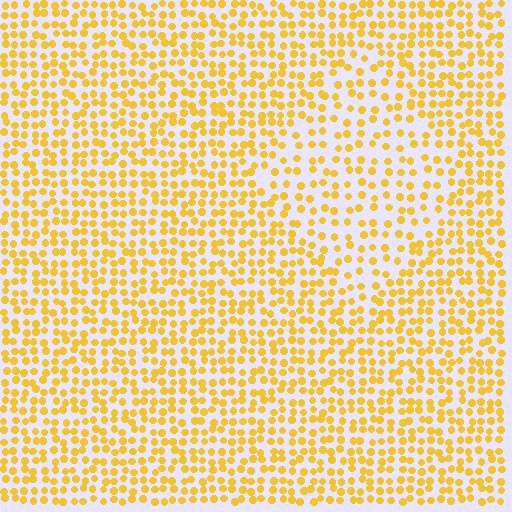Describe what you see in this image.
The image contains small yellow elements arranged at two different densities. A diamond-shaped region is visible where the elements are less densely packed than the surrounding area.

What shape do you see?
I see a diamond.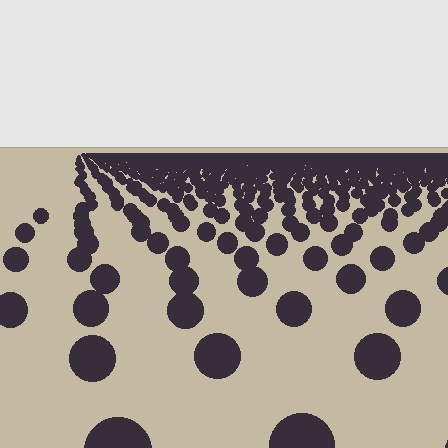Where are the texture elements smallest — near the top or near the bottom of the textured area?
Near the top.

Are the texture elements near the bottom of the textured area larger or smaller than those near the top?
Larger. Near the bottom, elements are closer to the viewer and appear at a bigger on-screen size.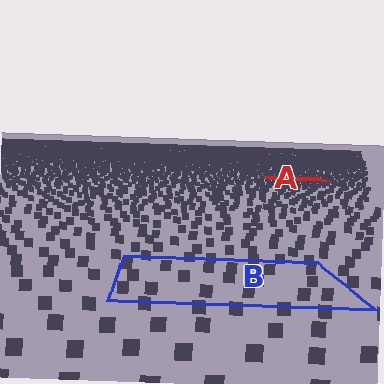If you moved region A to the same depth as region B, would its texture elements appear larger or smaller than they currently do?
They would appear larger. At a closer depth, the same texture elements are projected at a bigger on-screen size.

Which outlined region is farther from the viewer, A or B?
Region A is farther from the viewer — the texture elements inside it appear smaller and more densely packed.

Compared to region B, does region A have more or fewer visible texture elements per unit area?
Region A has more texture elements per unit area — they are packed more densely because it is farther away.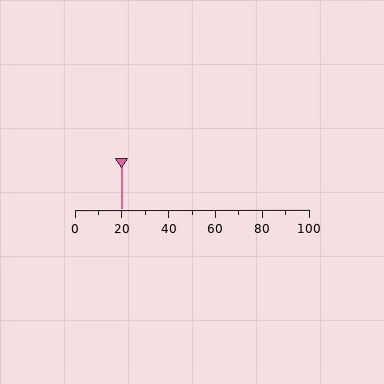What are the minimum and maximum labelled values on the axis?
The axis runs from 0 to 100.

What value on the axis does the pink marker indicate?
The marker indicates approximately 20.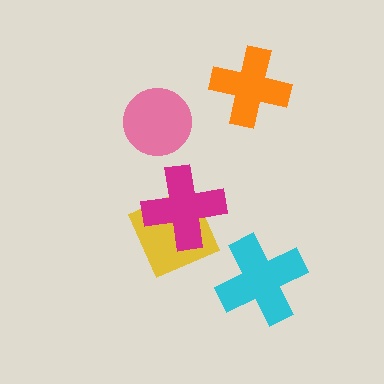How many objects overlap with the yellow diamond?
1 object overlaps with the yellow diamond.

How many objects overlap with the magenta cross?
1 object overlaps with the magenta cross.